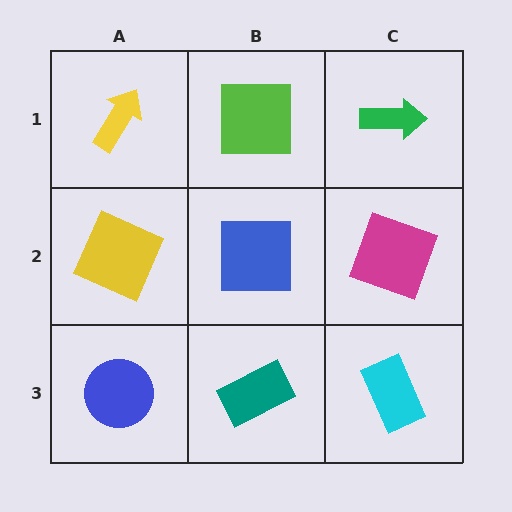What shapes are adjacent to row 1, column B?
A blue square (row 2, column B), a yellow arrow (row 1, column A), a green arrow (row 1, column C).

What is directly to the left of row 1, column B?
A yellow arrow.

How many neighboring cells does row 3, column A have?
2.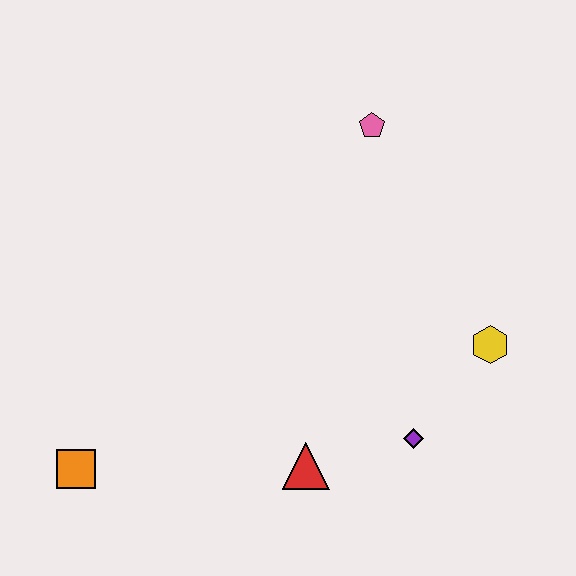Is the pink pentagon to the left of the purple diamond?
Yes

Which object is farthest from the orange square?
The pink pentagon is farthest from the orange square.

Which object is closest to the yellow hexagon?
The purple diamond is closest to the yellow hexagon.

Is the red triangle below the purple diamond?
Yes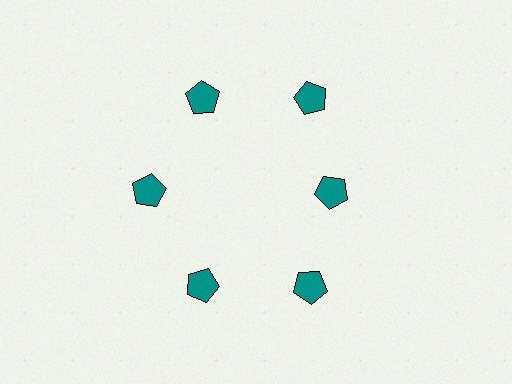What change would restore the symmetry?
The symmetry would be restored by moving it outward, back onto the ring so that all 6 pentagons sit at equal angles and equal distance from the center.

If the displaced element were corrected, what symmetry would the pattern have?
It would have 6-fold rotational symmetry — the pattern would map onto itself every 60 degrees.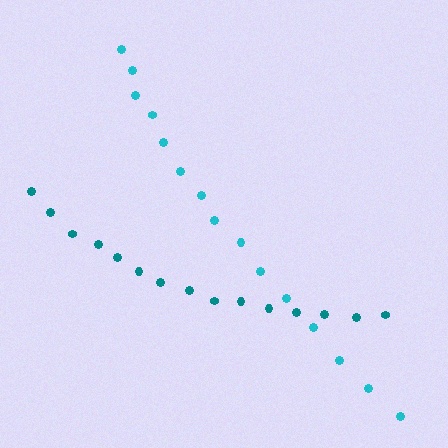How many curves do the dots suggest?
There are 2 distinct paths.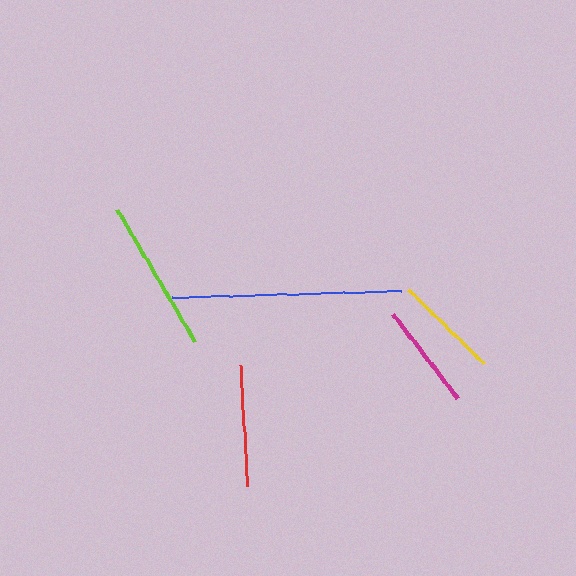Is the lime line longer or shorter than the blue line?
The blue line is longer than the lime line.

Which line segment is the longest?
The blue line is the longest at approximately 228 pixels.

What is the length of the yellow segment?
The yellow segment is approximately 106 pixels long.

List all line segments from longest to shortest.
From longest to shortest: blue, lime, red, magenta, yellow.